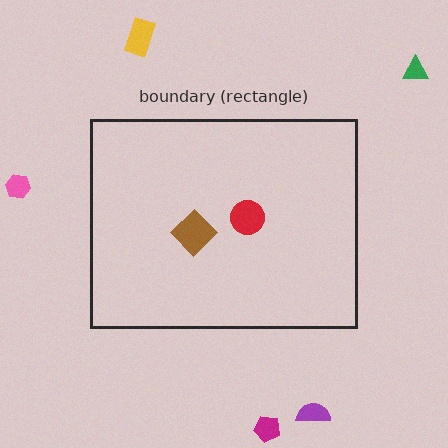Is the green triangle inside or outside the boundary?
Outside.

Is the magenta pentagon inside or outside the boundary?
Outside.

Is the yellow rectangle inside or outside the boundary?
Outside.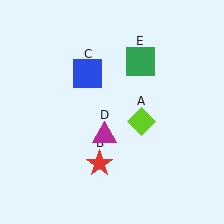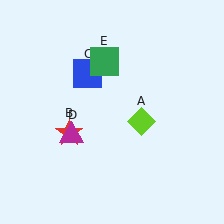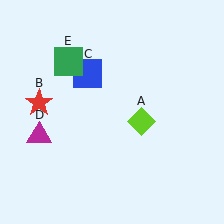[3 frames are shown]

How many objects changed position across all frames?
3 objects changed position: red star (object B), magenta triangle (object D), green square (object E).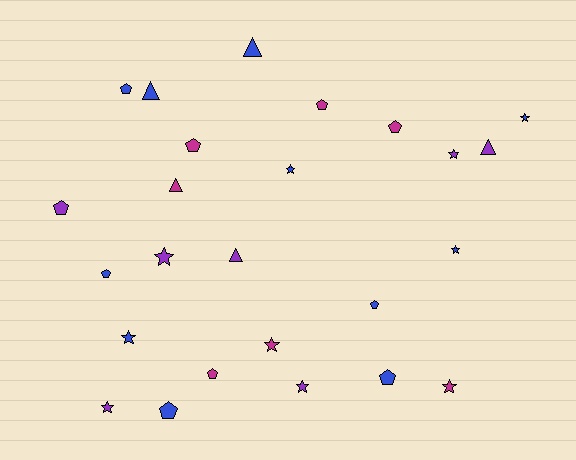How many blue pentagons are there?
There are 5 blue pentagons.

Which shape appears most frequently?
Pentagon, with 10 objects.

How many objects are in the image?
There are 25 objects.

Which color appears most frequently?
Blue, with 11 objects.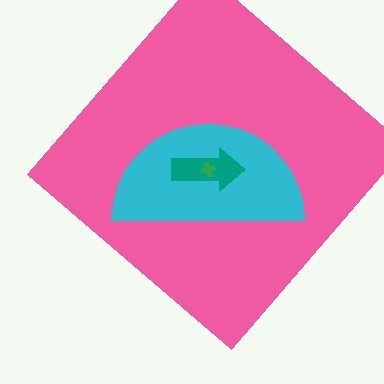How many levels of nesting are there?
4.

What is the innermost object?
The green cross.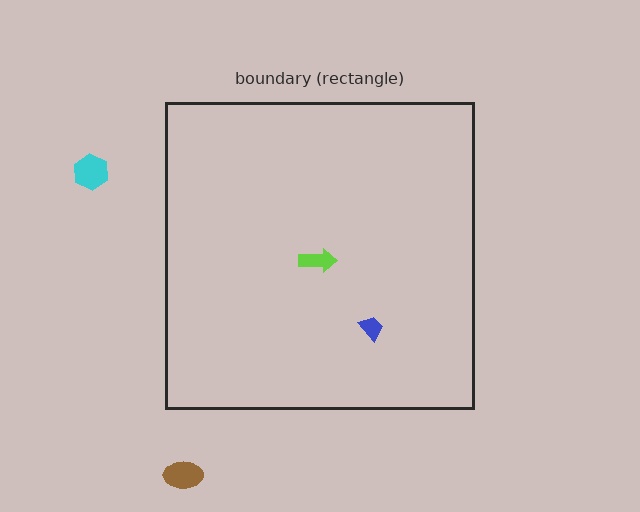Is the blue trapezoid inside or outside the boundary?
Inside.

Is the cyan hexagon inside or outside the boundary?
Outside.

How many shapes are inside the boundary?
2 inside, 2 outside.